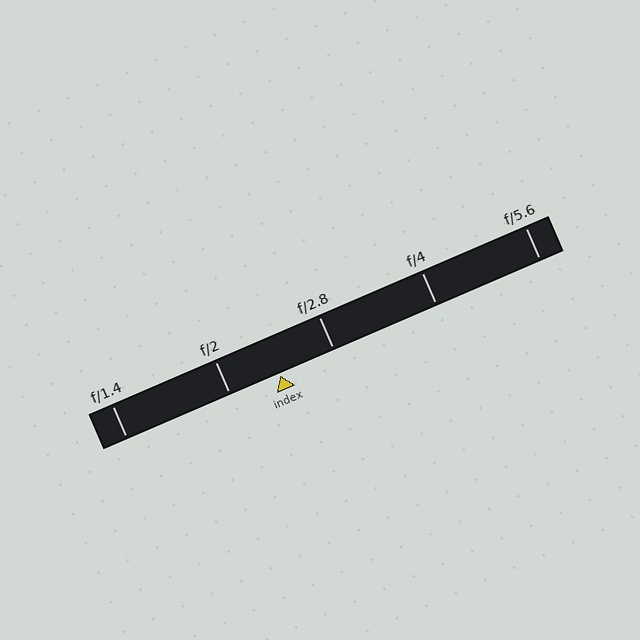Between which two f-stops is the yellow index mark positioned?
The index mark is between f/2 and f/2.8.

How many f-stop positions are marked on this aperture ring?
There are 5 f-stop positions marked.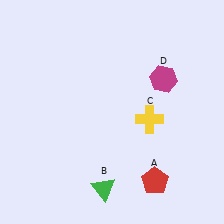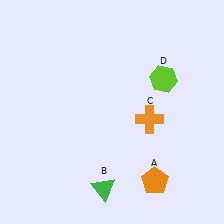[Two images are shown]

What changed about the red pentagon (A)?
In Image 1, A is red. In Image 2, it changed to orange.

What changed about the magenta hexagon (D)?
In Image 1, D is magenta. In Image 2, it changed to lime.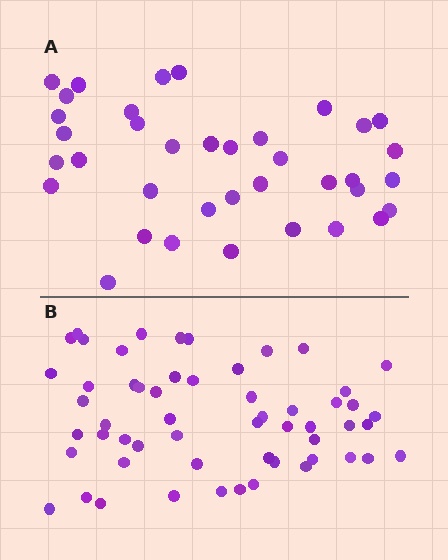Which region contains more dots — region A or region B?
Region B (the bottom region) has more dots.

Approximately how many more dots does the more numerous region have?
Region B has approximately 20 more dots than region A.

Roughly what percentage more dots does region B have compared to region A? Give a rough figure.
About 50% more.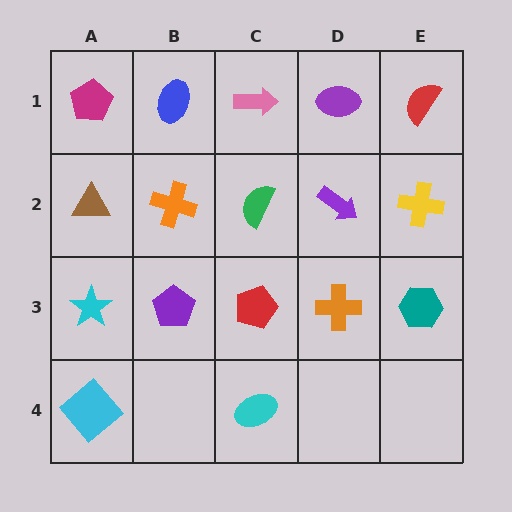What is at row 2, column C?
A green semicircle.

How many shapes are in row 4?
2 shapes.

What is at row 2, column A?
A brown triangle.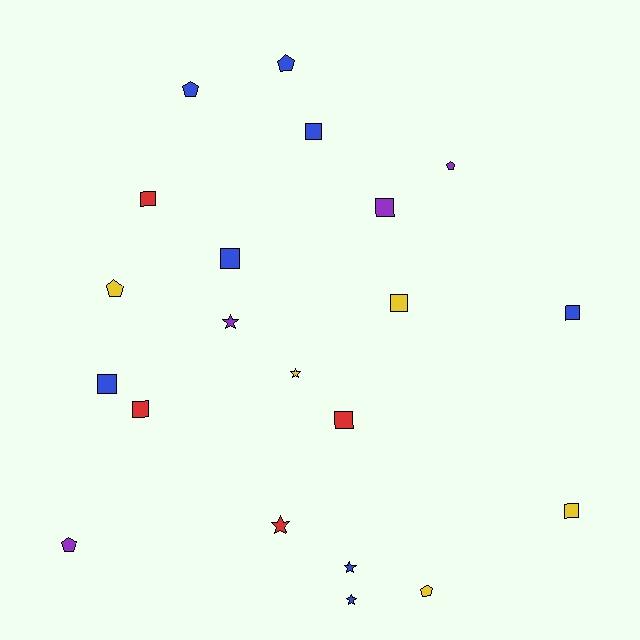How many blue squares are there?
There are 4 blue squares.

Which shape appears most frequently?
Square, with 10 objects.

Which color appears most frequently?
Blue, with 8 objects.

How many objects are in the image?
There are 21 objects.